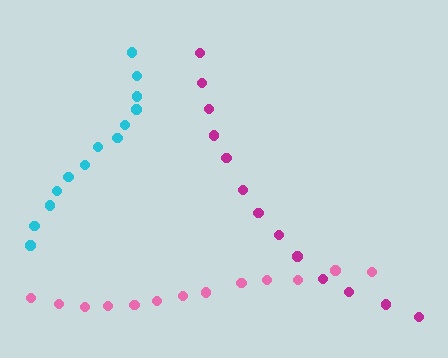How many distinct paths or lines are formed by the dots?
There are 3 distinct paths.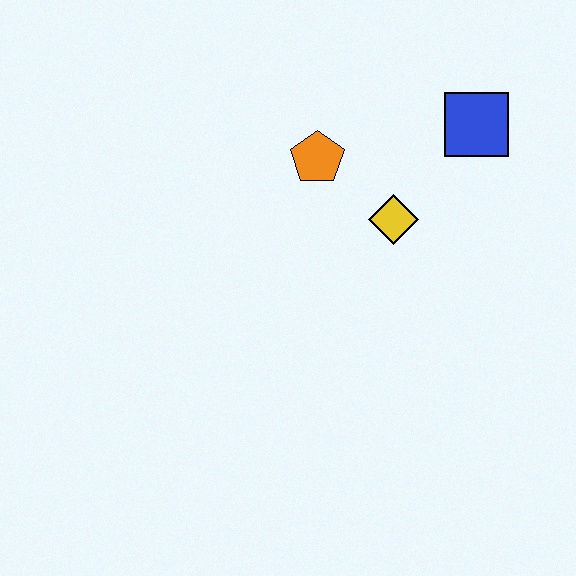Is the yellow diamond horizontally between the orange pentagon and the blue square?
Yes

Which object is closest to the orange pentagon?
The yellow diamond is closest to the orange pentagon.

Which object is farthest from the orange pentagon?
The blue square is farthest from the orange pentagon.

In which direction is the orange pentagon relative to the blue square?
The orange pentagon is to the left of the blue square.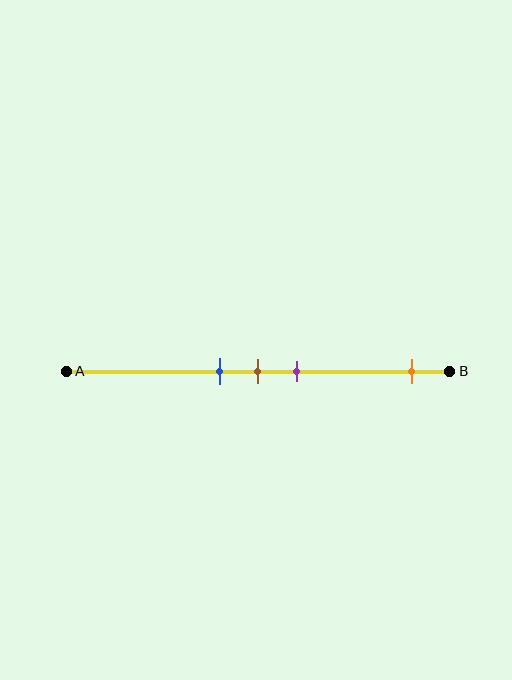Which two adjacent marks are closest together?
The blue and brown marks are the closest adjacent pair.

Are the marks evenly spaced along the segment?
No, the marks are not evenly spaced.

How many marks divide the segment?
There are 4 marks dividing the segment.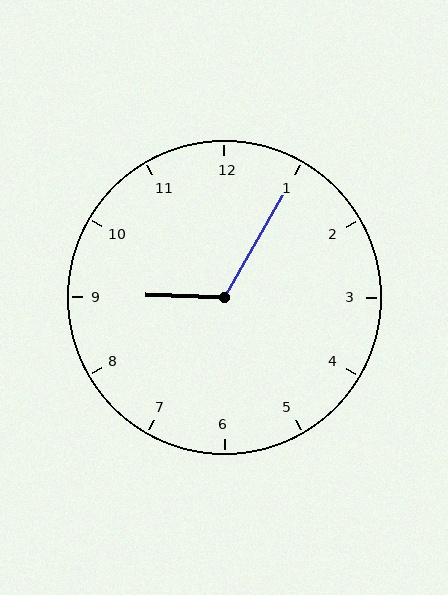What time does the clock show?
9:05.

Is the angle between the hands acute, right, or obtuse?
It is obtuse.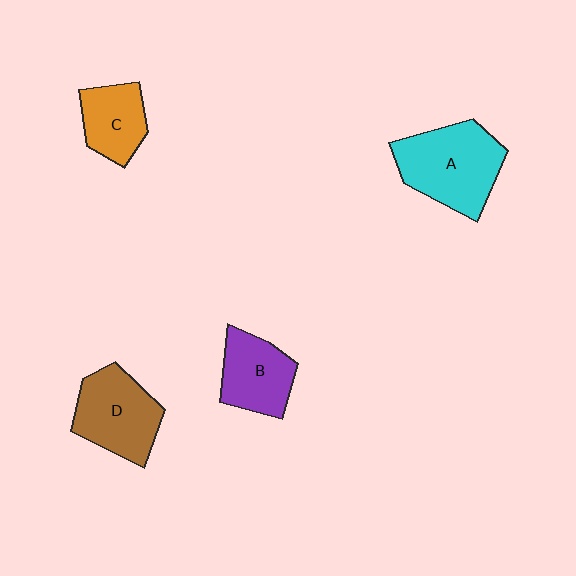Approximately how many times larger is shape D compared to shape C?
Approximately 1.4 times.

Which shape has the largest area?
Shape A (cyan).